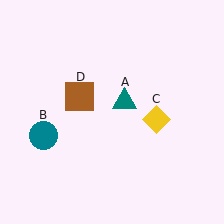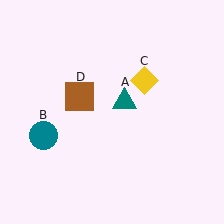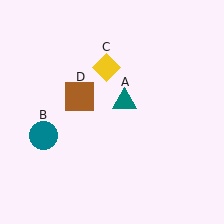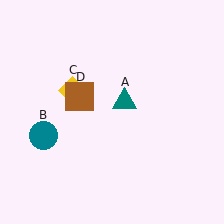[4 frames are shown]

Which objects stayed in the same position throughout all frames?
Teal triangle (object A) and teal circle (object B) and brown square (object D) remained stationary.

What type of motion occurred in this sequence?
The yellow diamond (object C) rotated counterclockwise around the center of the scene.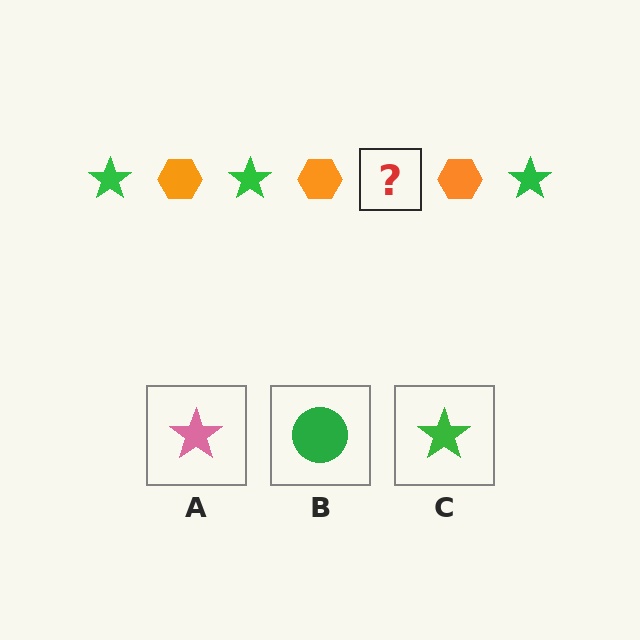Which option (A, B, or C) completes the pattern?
C.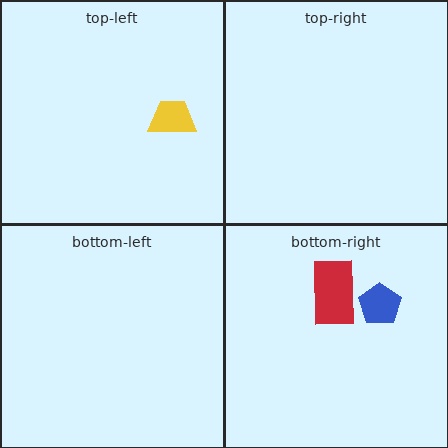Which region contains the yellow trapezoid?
The top-left region.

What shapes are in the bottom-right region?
The red rectangle, the blue pentagon.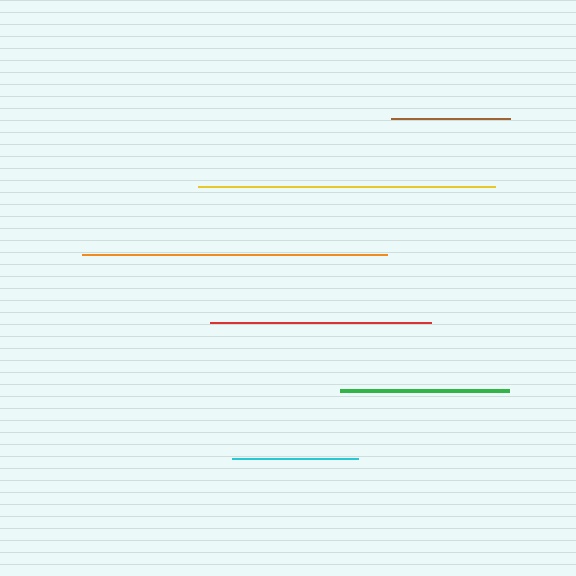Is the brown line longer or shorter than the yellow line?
The yellow line is longer than the brown line.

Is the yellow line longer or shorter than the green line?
The yellow line is longer than the green line.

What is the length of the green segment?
The green segment is approximately 169 pixels long.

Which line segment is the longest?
The orange line is the longest at approximately 305 pixels.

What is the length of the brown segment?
The brown segment is approximately 118 pixels long.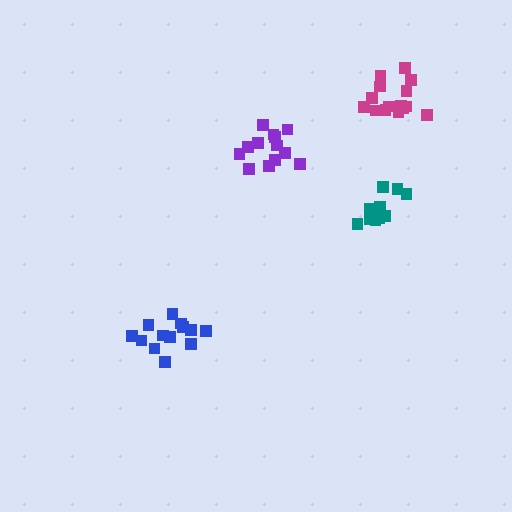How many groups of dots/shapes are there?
There are 4 groups.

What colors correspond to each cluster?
The clusters are colored: teal, purple, blue, magenta.